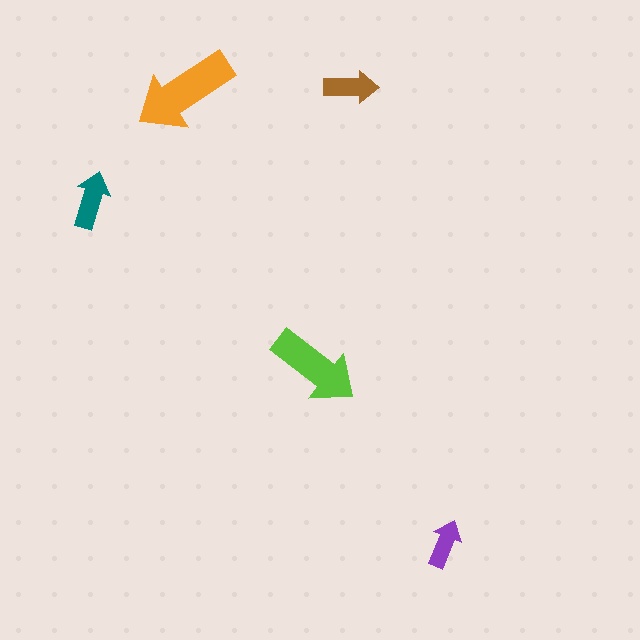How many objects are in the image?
There are 5 objects in the image.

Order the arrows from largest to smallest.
the orange one, the lime one, the teal one, the brown one, the purple one.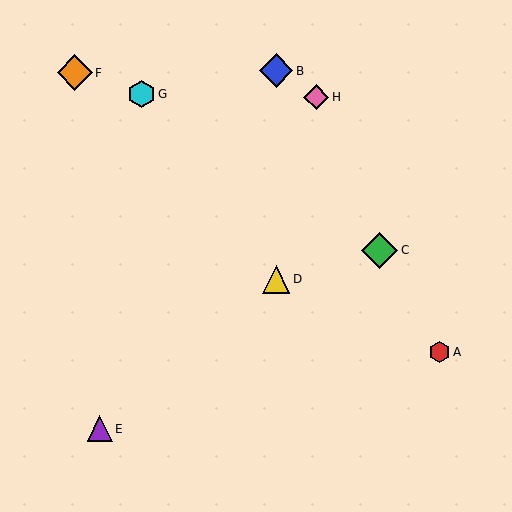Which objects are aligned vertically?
Objects B, D are aligned vertically.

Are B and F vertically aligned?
No, B is at x≈276 and F is at x≈75.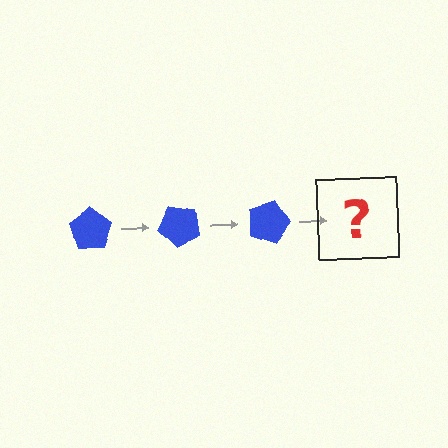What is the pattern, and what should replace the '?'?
The pattern is that the pentagon rotates 45 degrees each step. The '?' should be a blue pentagon rotated 135 degrees.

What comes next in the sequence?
The next element should be a blue pentagon rotated 135 degrees.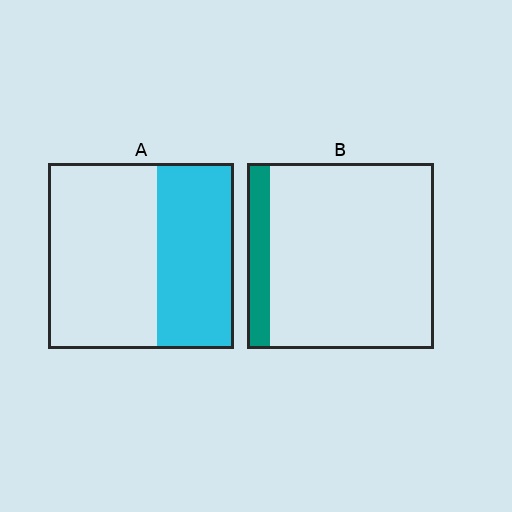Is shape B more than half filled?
No.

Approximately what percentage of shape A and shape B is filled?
A is approximately 40% and B is approximately 10%.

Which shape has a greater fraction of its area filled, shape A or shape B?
Shape A.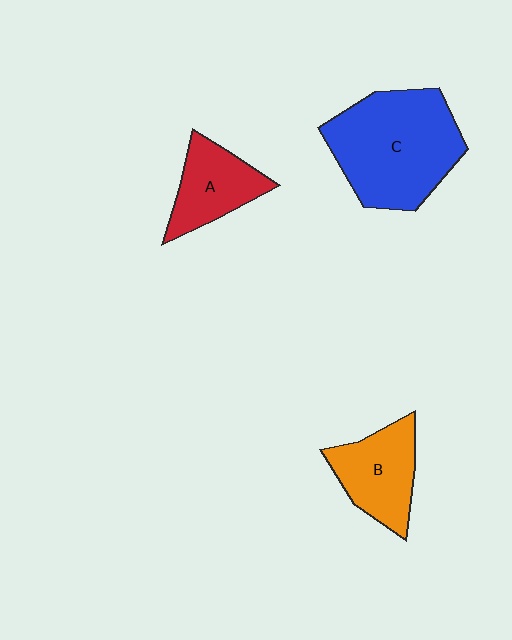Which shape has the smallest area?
Shape A (red).